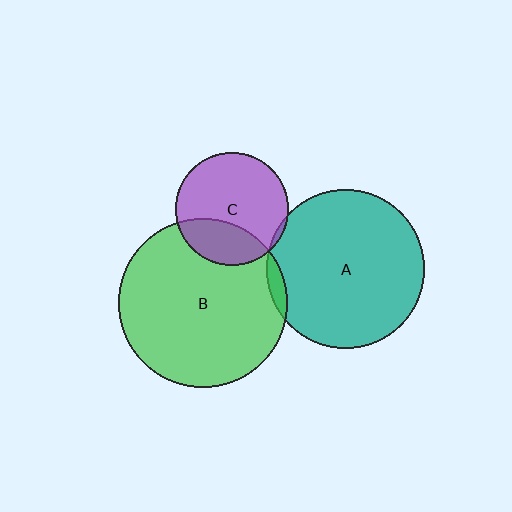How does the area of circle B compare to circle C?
Approximately 2.3 times.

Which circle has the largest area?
Circle B (green).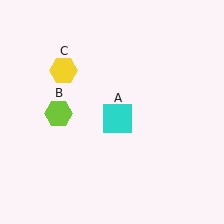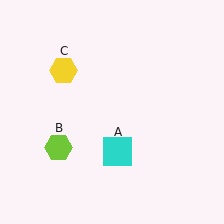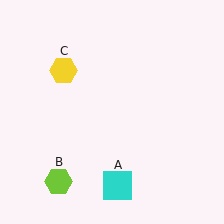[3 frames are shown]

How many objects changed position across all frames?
2 objects changed position: cyan square (object A), lime hexagon (object B).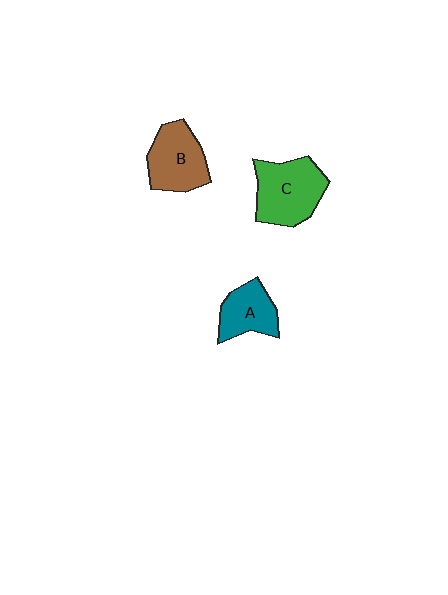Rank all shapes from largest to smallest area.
From largest to smallest: C (green), B (brown), A (teal).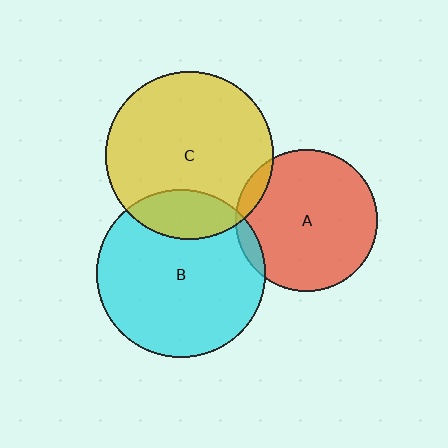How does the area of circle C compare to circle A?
Approximately 1.4 times.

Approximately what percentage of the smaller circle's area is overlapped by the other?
Approximately 5%.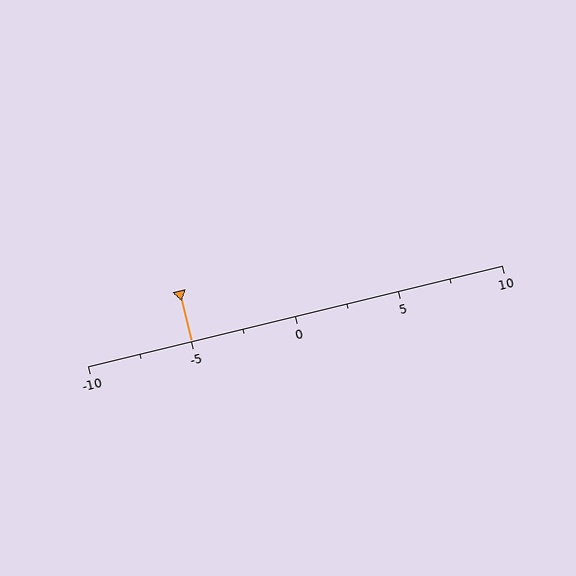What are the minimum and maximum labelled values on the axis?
The axis runs from -10 to 10.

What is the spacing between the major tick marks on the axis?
The major ticks are spaced 5 apart.